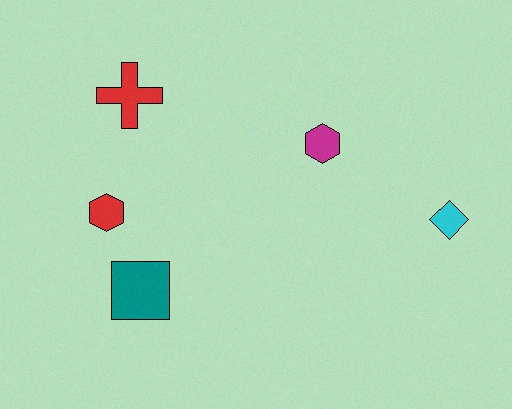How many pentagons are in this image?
There are no pentagons.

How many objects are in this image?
There are 5 objects.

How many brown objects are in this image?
There are no brown objects.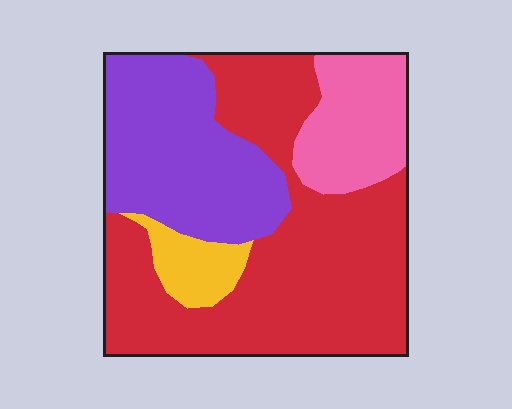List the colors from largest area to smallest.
From largest to smallest: red, purple, pink, yellow.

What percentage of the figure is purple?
Purple covers around 30% of the figure.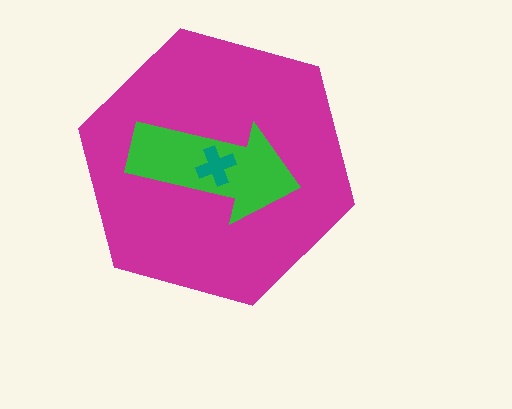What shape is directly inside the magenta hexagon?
The green arrow.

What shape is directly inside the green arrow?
The teal cross.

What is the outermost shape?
The magenta hexagon.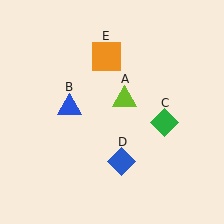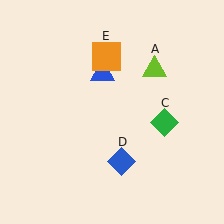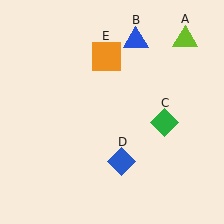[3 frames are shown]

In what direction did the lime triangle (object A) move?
The lime triangle (object A) moved up and to the right.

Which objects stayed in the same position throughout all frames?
Green diamond (object C) and blue diamond (object D) and orange square (object E) remained stationary.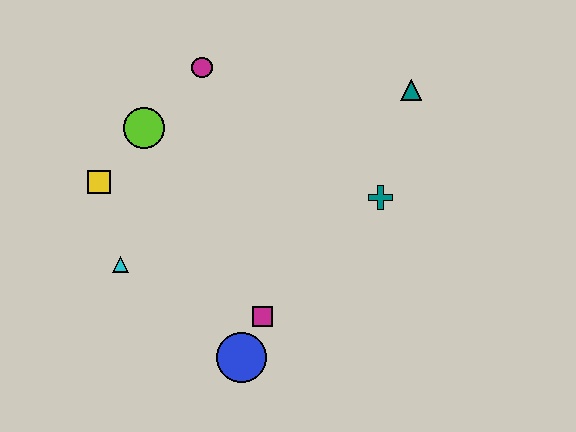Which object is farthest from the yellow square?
The teal triangle is farthest from the yellow square.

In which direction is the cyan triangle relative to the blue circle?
The cyan triangle is to the left of the blue circle.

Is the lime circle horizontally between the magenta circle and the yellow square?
Yes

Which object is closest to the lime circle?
The yellow square is closest to the lime circle.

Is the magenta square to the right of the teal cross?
No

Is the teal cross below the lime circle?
Yes